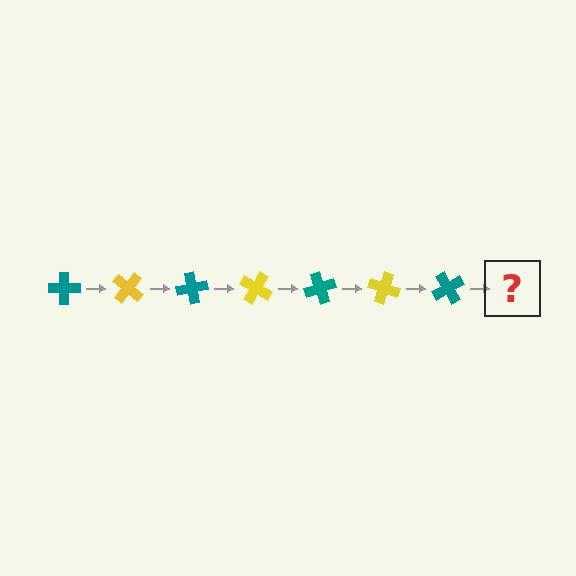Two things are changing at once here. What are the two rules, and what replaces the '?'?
The two rules are that it rotates 40 degrees each step and the color cycles through teal and yellow. The '?' should be a yellow cross, rotated 280 degrees from the start.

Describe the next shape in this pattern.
It should be a yellow cross, rotated 280 degrees from the start.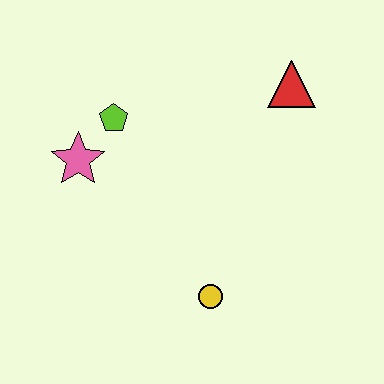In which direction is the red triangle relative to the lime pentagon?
The red triangle is to the right of the lime pentagon.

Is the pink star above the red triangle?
No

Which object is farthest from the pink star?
The red triangle is farthest from the pink star.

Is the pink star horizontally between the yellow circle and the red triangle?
No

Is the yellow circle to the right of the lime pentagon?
Yes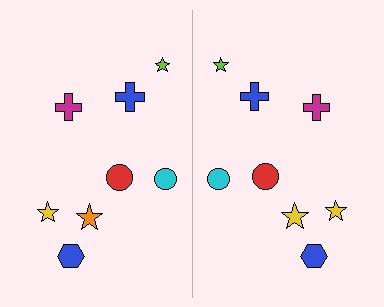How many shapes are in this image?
There are 16 shapes in this image.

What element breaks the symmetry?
The yellow star on the right side breaks the symmetry — its mirror counterpart is orange.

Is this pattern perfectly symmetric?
No, the pattern is not perfectly symmetric. The yellow star on the right side breaks the symmetry — its mirror counterpart is orange.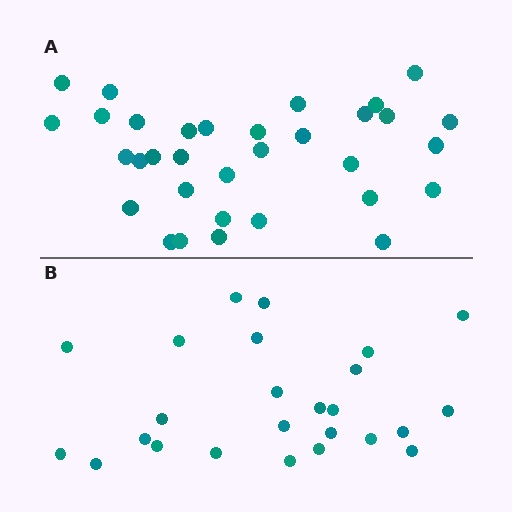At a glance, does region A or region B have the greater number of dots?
Region A (the top region) has more dots.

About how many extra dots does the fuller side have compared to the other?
Region A has roughly 8 or so more dots than region B.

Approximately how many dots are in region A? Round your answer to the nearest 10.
About 30 dots. (The exact count is 33, which rounds to 30.)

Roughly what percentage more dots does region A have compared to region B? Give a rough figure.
About 30% more.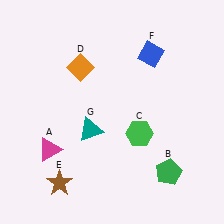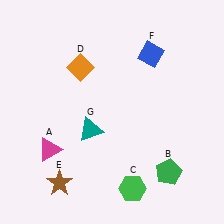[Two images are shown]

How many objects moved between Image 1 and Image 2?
1 object moved between the two images.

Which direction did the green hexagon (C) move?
The green hexagon (C) moved down.